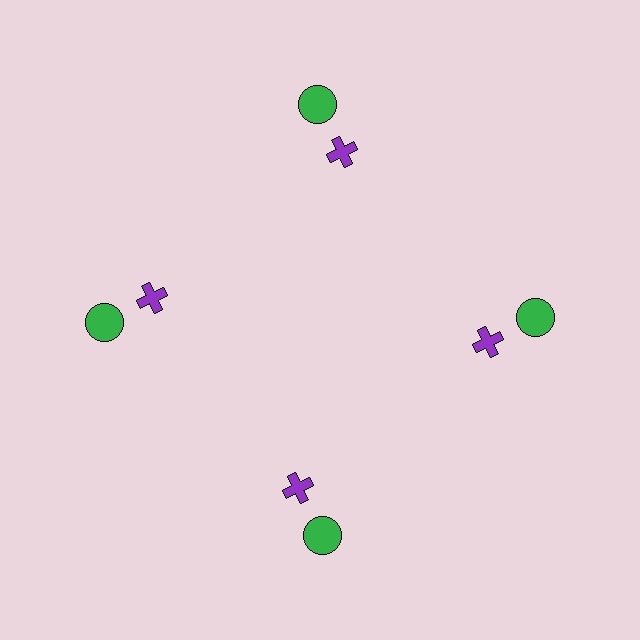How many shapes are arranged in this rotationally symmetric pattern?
There are 8 shapes, arranged in 4 groups of 2.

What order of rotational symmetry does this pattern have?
This pattern has 4-fold rotational symmetry.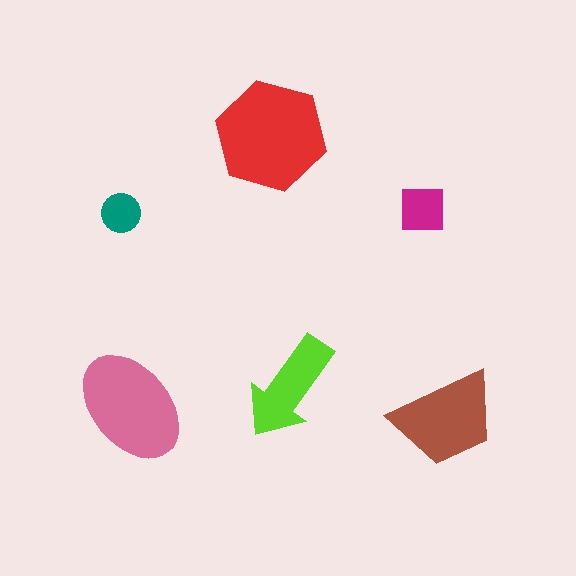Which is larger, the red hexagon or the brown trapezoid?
The red hexagon.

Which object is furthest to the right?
The brown trapezoid is rightmost.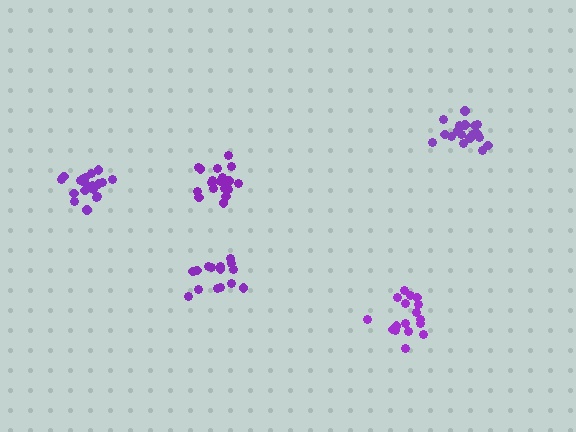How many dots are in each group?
Group 1: 20 dots, Group 2: 17 dots, Group 3: 15 dots, Group 4: 21 dots, Group 5: 20 dots (93 total).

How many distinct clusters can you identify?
There are 5 distinct clusters.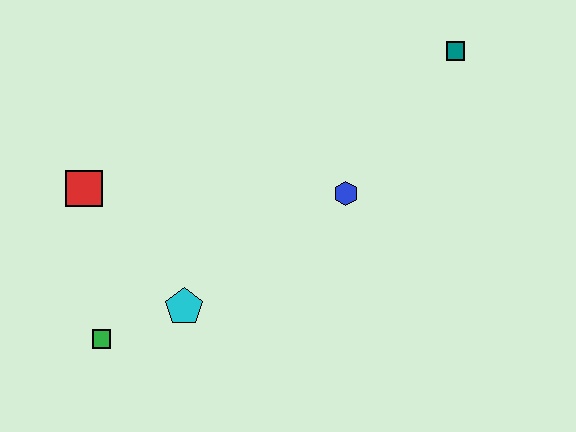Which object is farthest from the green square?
The teal square is farthest from the green square.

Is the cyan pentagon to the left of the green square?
No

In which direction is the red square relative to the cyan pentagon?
The red square is above the cyan pentagon.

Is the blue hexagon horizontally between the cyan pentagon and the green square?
No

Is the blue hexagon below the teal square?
Yes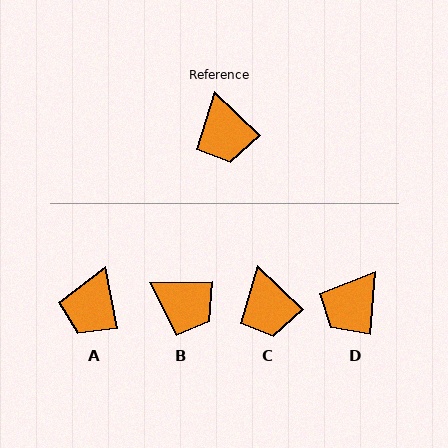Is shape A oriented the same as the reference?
No, it is off by about 36 degrees.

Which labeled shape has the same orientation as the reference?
C.